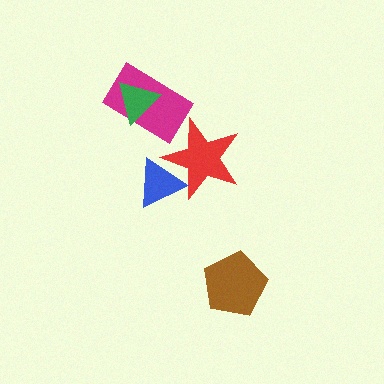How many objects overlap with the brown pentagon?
0 objects overlap with the brown pentagon.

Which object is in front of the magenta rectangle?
The green triangle is in front of the magenta rectangle.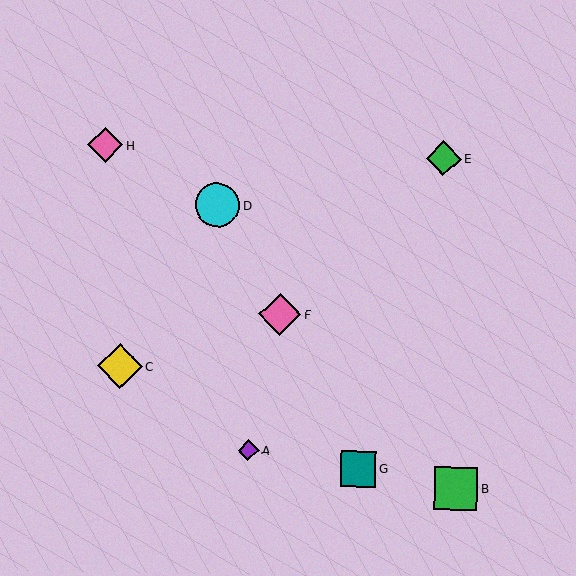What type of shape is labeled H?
Shape H is a pink diamond.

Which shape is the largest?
The yellow diamond (labeled C) is the largest.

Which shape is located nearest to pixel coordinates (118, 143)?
The pink diamond (labeled H) at (105, 145) is nearest to that location.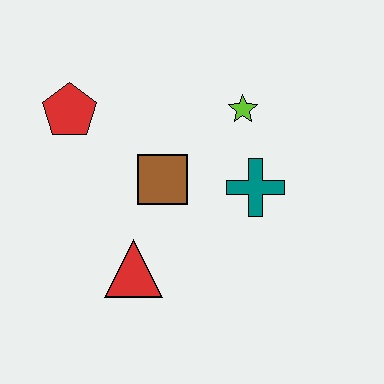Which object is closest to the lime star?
The teal cross is closest to the lime star.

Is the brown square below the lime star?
Yes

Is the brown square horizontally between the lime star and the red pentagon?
Yes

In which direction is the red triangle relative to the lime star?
The red triangle is below the lime star.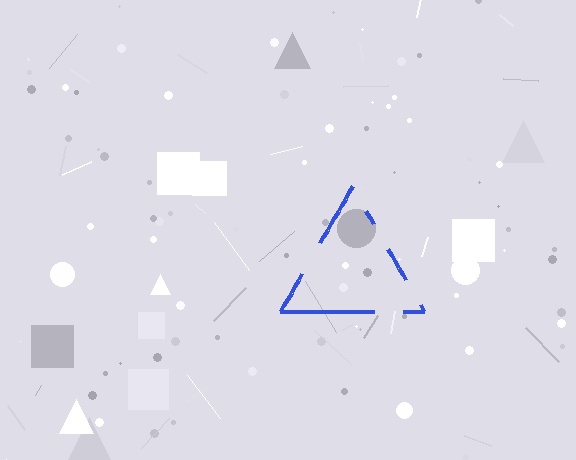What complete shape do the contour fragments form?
The contour fragments form a triangle.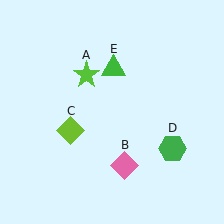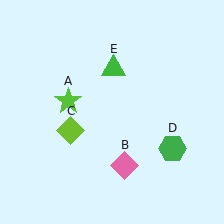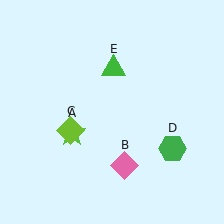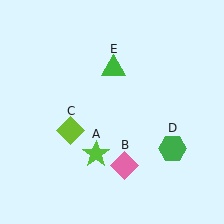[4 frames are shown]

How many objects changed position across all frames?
1 object changed position: lime star (object A).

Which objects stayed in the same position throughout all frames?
Pink diamond (object B) and lime diamond (object C) and green hexagon (object D) and green triangle (object E) remained stationary.